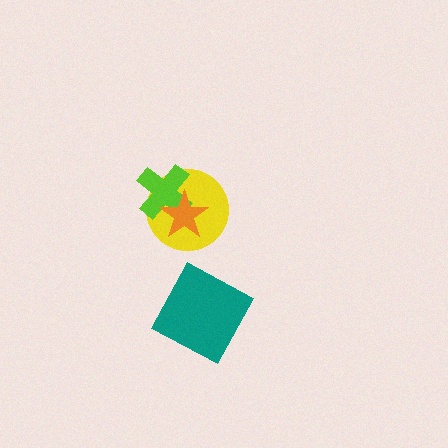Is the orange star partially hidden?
No, no other shape covers it.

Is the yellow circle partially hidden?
Yes, it is partially covered by another shape.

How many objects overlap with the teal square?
0 objects overlap with the teal square.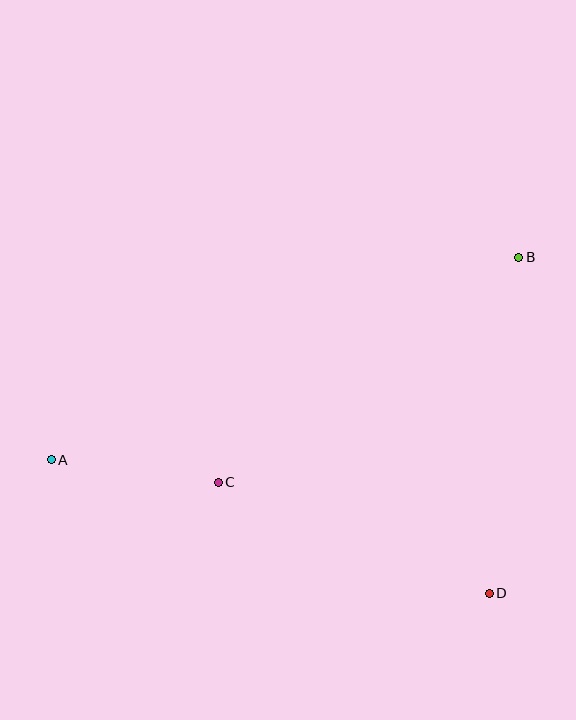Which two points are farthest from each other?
Points A and B are farthest from each other.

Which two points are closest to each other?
Points A and C are closest to each other.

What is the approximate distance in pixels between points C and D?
The distance between C and D is approximately 293 pixels.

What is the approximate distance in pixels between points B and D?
The distance between B and D is approximately 337 pixels.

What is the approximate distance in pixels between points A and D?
The distance between A and D is approximately 458 pixels.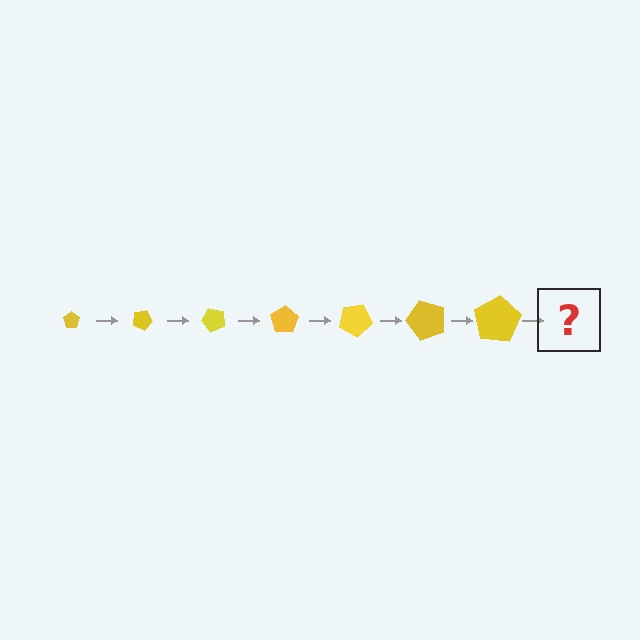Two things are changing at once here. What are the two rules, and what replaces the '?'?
The two rules are that the pentagon grows larger each step and it rotates 25 degrees each step. The '?' should be a pentagon, larger than the previous one and rotated 175 degrees from the start.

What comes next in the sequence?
The next element should be a pentagon, larger than the previous one and rotated 175 degrees from the start.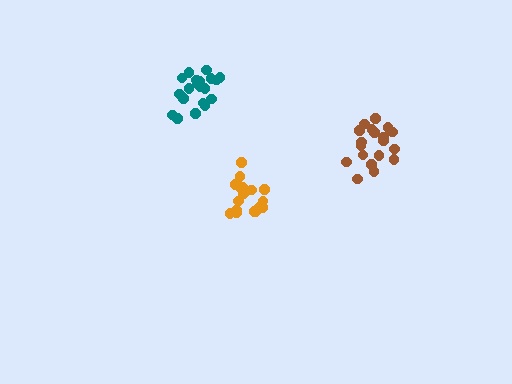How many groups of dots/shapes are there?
There are 3 groups.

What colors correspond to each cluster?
The clusters are colored: orange, brown, teal.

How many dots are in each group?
Group 1: 18 dots, Group 2: 19 dots, Group 3: 20 dots (57 total).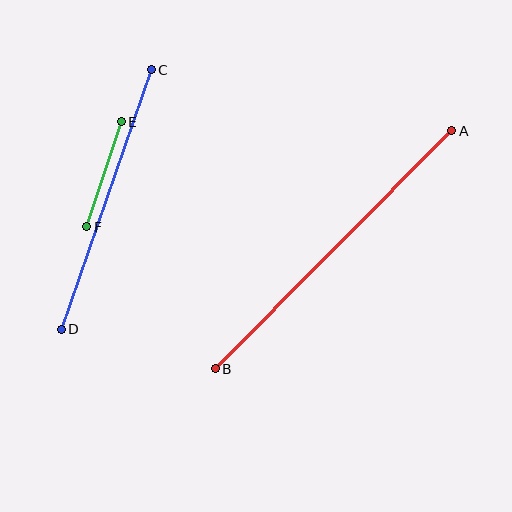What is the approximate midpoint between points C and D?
The midpoint is at approximately (106, 200) pixels.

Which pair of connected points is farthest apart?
Points A and B are farthest apart.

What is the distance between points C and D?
The distance is approximately 275 pixels.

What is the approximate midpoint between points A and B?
The midpoint is at approximately (334, 250) pixels.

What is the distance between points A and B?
The distance is approximately 335 pixels.